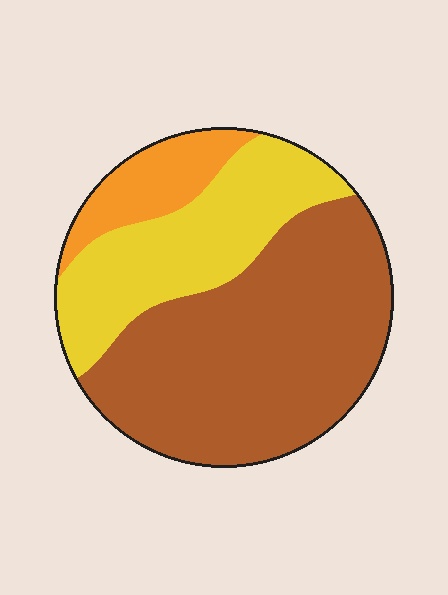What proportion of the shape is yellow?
Yellow covers roughly 30% of the shape.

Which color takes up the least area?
Orange, at roughly 10%.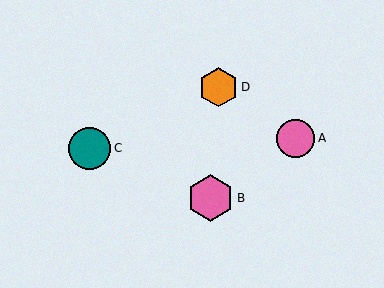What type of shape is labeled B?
Shape B is a pink hexagon.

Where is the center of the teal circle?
The center of the teal circle is at (90, 148).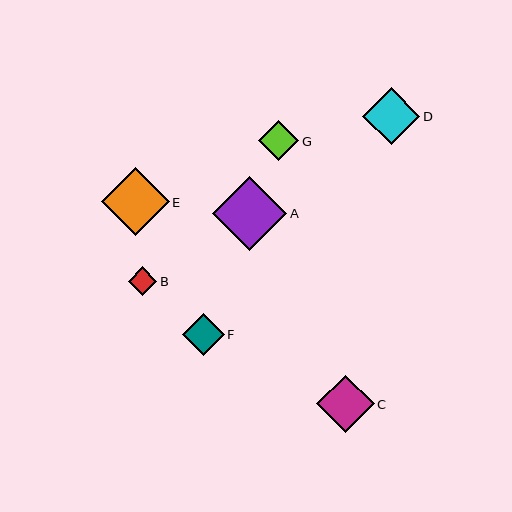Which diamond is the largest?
Diamond A is the largest with a size of approximately 74 pixels.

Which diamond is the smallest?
Diamond B is the smallest with a size of approximately 29 pixels.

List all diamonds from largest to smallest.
From largest to smallest: A, E, C, D, F, G, B.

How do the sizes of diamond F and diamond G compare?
Diamond F and diamond G are approximately the same size.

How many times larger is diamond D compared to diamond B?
Diamond D is approximately 2.0 times the size of diamond B.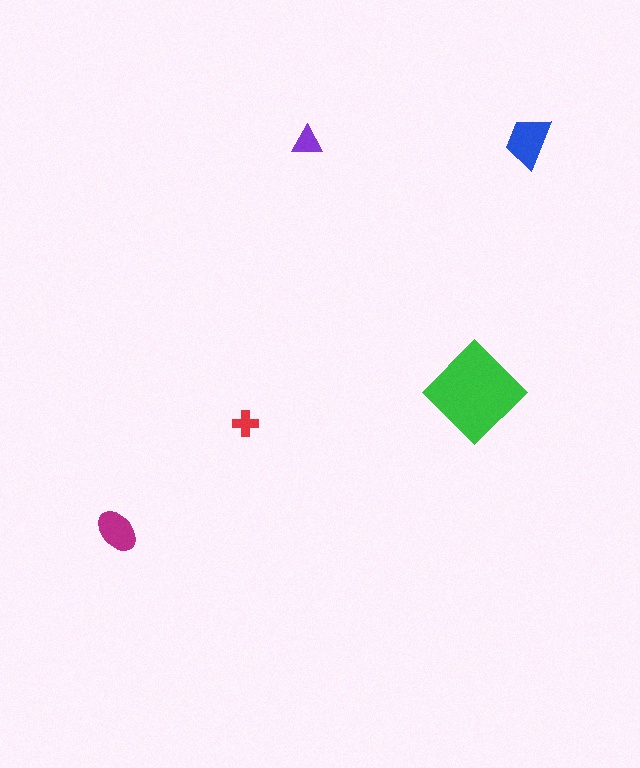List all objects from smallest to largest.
The red cross, the purple triangle, the magenta ellipse, the blue trapezoid, the green diamond.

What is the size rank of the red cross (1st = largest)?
5th.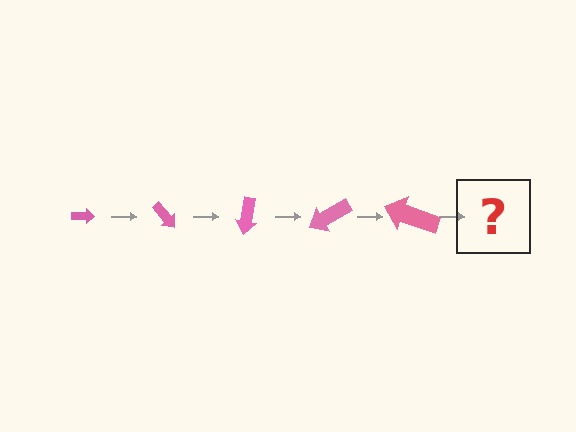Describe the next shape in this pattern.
It should be an arrow, larger than the previous one and rotated 250 degrees from the start.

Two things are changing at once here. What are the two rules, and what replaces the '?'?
The two rules are that the arrow grows larger each step and it rotates 50 degrees each step. The '?' should be an arrow, larger than the previous one and rotated 250 degrees from the start.